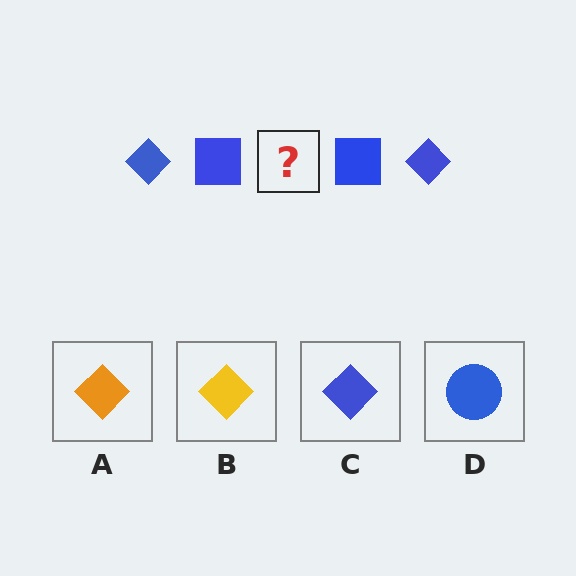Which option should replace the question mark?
Option C.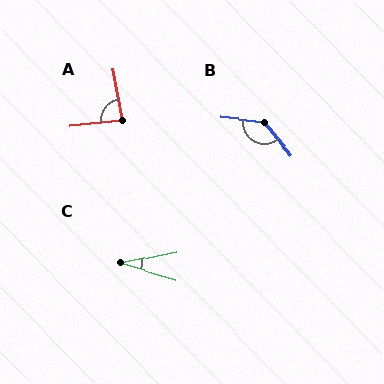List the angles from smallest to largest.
C (28°), A (87°), B (135°).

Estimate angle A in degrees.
Approximately 87 degrees.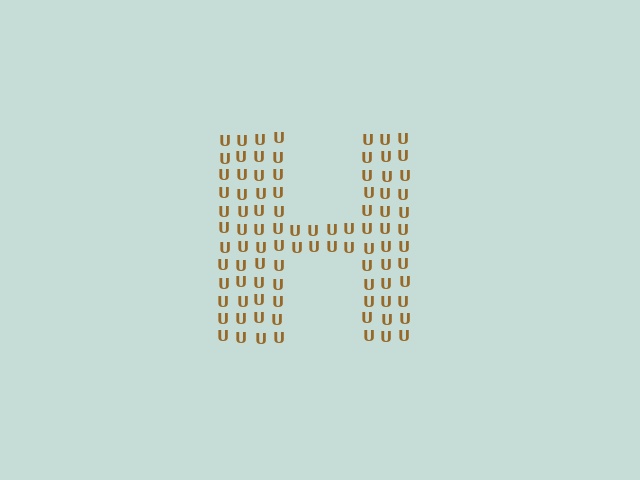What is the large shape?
The large shape is the letter H.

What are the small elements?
The small elements are letter U's.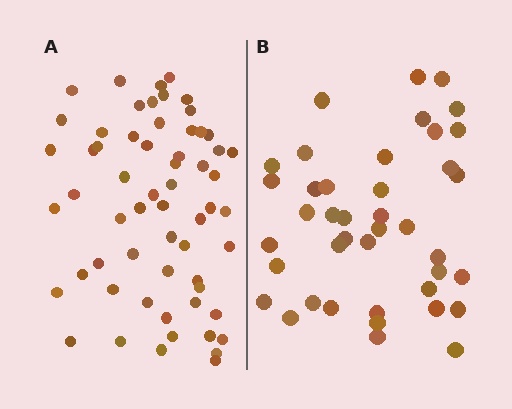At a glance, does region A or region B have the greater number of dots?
Region A (the left region) has more dots.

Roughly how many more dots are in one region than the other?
Region A has approximately 20 more dots than region B.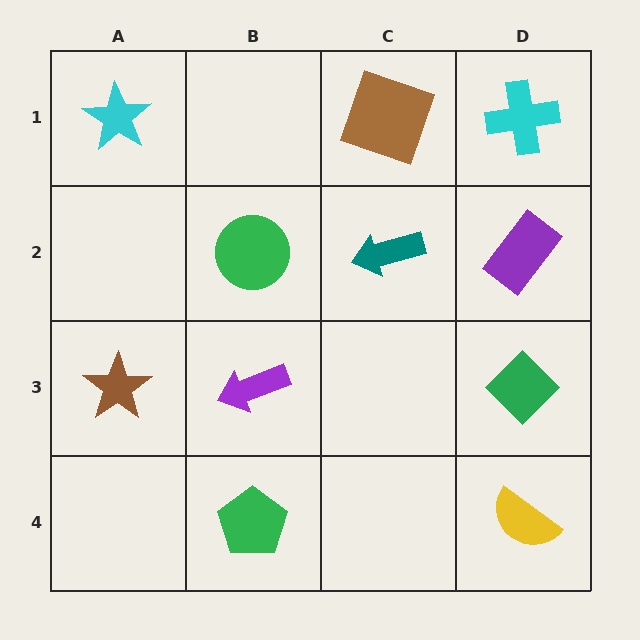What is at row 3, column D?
A green diamond.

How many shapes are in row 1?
3 shapes.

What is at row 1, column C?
A brown square.